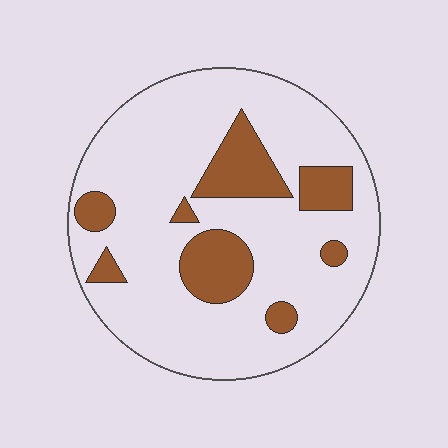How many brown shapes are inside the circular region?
8.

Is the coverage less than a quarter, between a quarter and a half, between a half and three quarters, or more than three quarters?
Less than a quarter.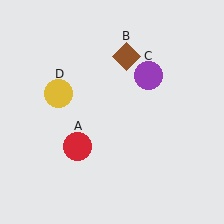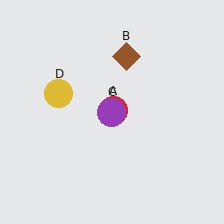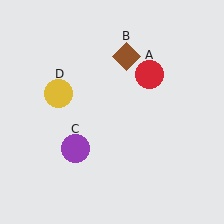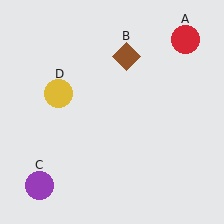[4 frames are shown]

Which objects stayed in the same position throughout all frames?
Brown diamond (object B) and yellow circle (object D) remained stationary.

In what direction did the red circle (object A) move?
The red circle (object A) moved up and to the right.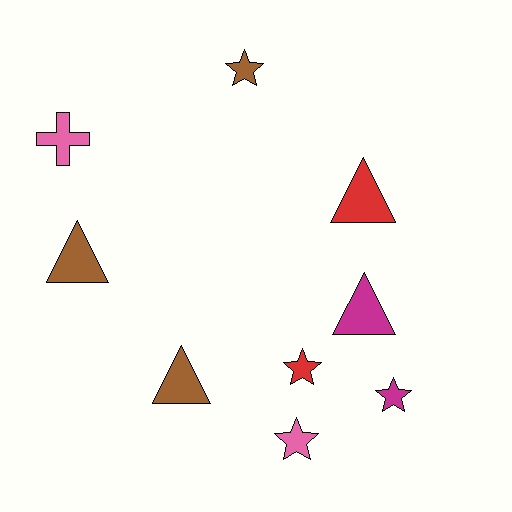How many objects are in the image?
There are 9 objects.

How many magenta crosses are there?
There are no magenta crosses.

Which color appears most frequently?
Brown, with 3 objects.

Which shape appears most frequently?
Triangle, with 4 objects.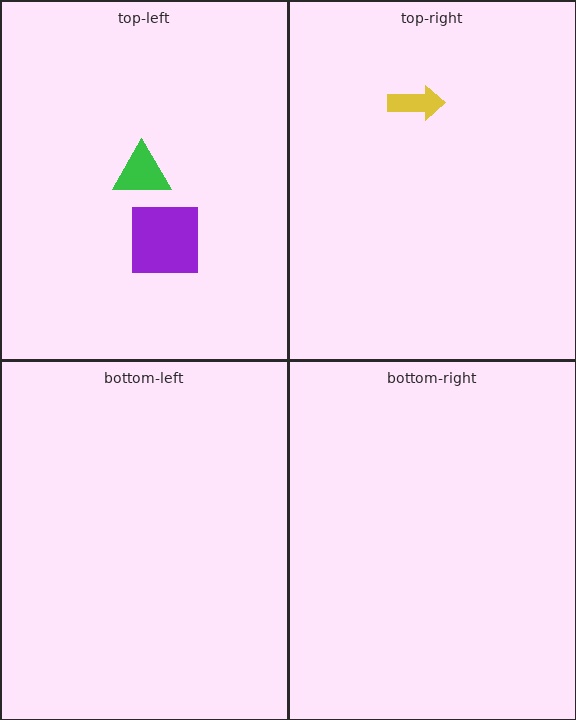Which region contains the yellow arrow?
The top-right region.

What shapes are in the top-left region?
The purple square, the green triangle.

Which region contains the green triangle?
The top-left region.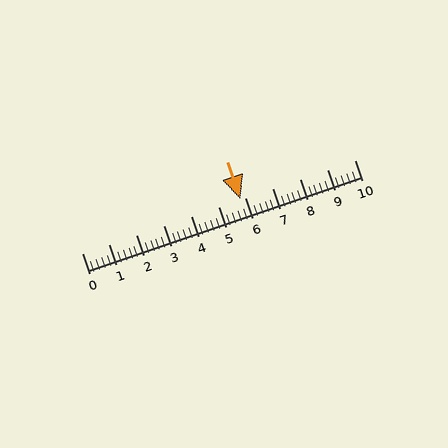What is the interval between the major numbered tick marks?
The major tick marks are spaced 1 units apart.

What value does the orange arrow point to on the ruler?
The orange arrow points to approximately 5.8.